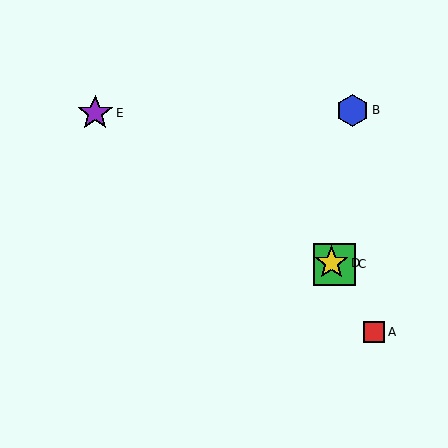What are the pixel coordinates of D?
Object D is at (332, 263).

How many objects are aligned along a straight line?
3 objects (C, D, E) are aligned along a straight line.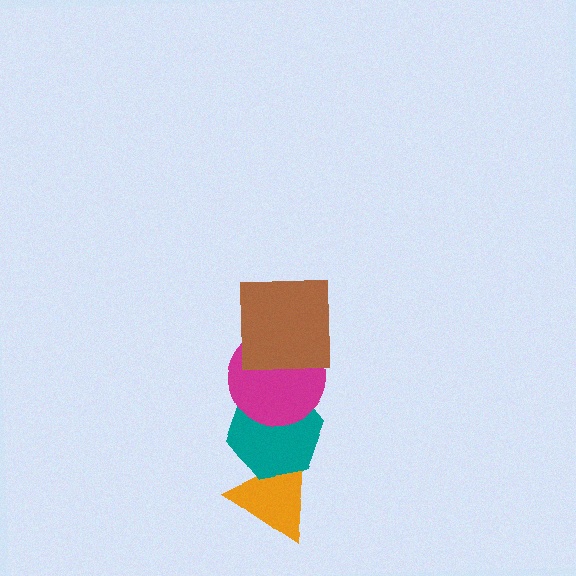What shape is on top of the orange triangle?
The teal hexagon is on top of the orange triangle.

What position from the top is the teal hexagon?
The teal hexagon is 3rd from the top.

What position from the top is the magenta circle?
The magenta circle is 2nd from the top.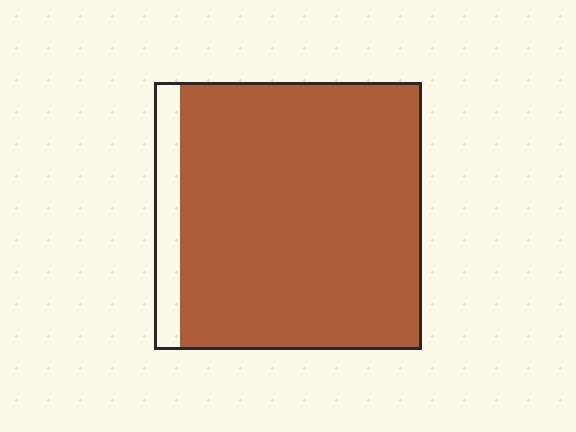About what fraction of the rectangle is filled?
About nine tenths (9/10).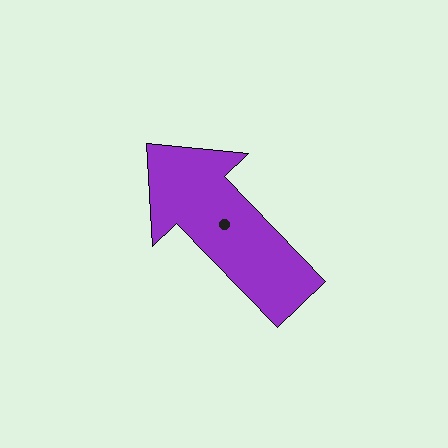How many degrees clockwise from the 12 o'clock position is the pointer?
Approximately 316 degrees.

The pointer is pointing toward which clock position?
Roughly 11 o'clock.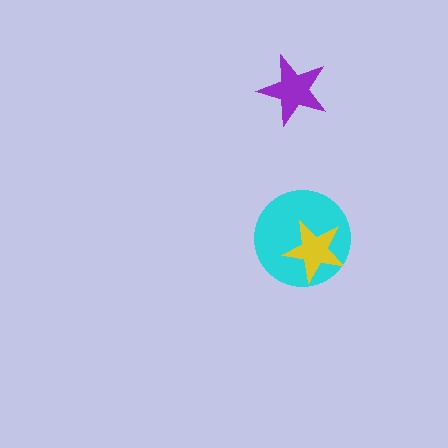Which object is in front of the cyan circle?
The yellow star is in front of the cyan circle.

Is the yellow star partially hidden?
No, no other shape covers it.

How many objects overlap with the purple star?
0 objects overlap with the purple star.